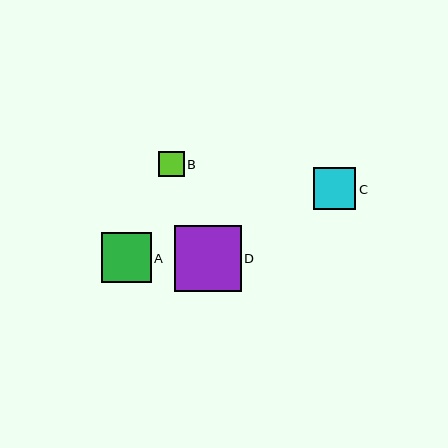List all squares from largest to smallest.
From largest to smallest: D, A, C, B.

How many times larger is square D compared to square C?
Square D is approximately 1.6 times the size of square C.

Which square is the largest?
Square D is the largest with a size of approximately 67 pixels.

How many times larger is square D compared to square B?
Square D is approximately 2.6 times the size of square B.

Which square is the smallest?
Square B is the smallest with a size of approximately 26 pixels.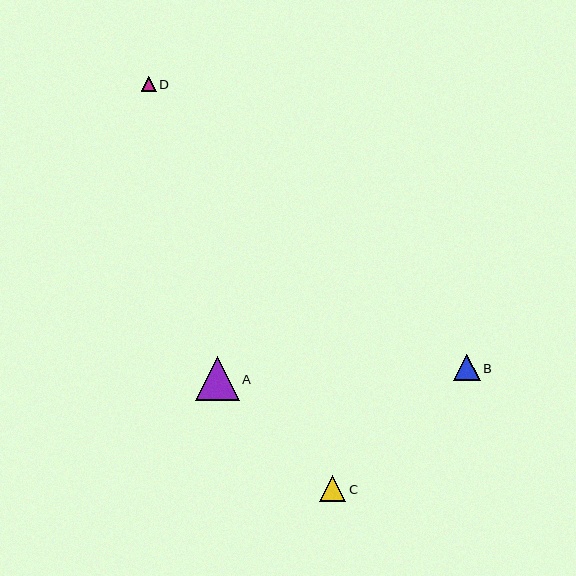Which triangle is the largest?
Triangle A is the largest with a size of approximately 44 pixels.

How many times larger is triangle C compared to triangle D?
Triangle C is approximately 1.7 times the size of triangle D.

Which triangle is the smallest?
Triangle D is the smallest with a size of approximately 15 pixels.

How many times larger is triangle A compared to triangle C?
Triangle A is approximately 1.7 times the size of triangle C.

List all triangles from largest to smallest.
From largest to smallest: A, B, C, D.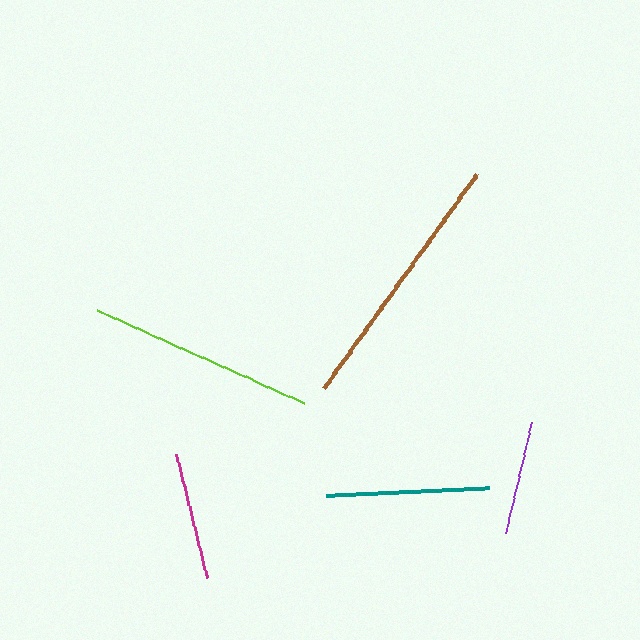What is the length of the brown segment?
The brown segment is approximately 263 pixels long.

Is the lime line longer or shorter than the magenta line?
The lime line is longer than the magenta line.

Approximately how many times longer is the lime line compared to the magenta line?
The lime line is approximately 1.8 times the length of the magenta line.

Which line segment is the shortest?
The purple line is the shortest at approximately 113 pixels.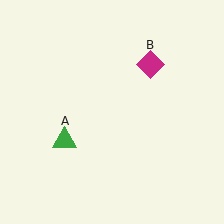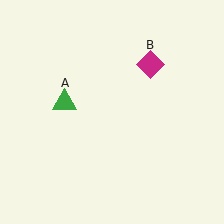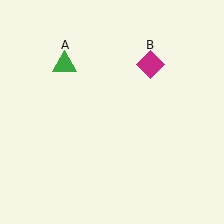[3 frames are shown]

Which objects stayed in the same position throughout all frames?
Magenta diamond (object B) remained stationary.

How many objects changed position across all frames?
1 object changed position: green triangle (object A).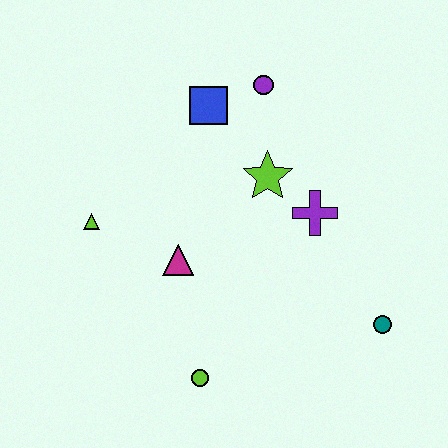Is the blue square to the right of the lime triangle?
Yes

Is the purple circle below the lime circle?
No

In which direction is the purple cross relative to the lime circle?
The purple cross is above the lime circle.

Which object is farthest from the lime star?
The lime circle is farthest from the lime star.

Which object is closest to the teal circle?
The purple cross is closest to the teal circle.